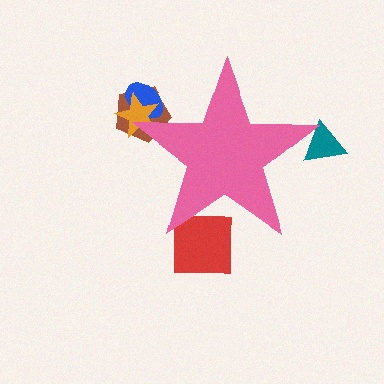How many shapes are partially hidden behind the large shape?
5 shapes are partially hidden.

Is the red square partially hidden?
Yes, the red square is partially hidden behind the pink star.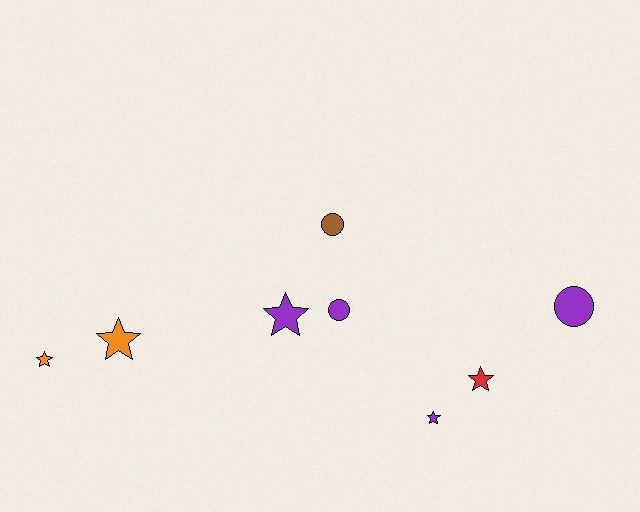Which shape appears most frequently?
Star, with 5 objects.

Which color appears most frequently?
Purple, with 4 objects.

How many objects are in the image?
There are 8 objects.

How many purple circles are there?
There are 2 purple circles.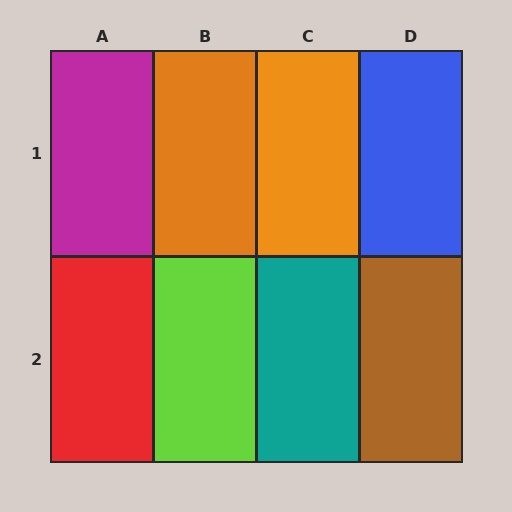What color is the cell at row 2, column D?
Brown.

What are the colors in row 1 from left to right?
Magenta, orange, orange, blue.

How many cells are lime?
1 cell is lime.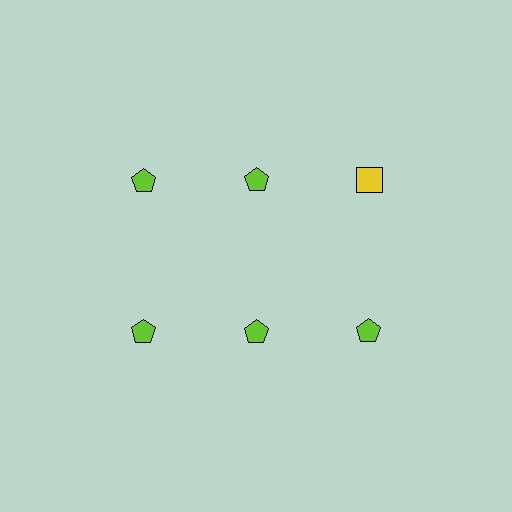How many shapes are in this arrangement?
There are 6 shapes arranged in a grid pattern.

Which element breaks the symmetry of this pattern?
The yellow square in the top row, center column breaks the symmetry. All other shapes are lime pentagons.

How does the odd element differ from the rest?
It differs in both color (yellow instead of lime) and shape (square instead of pentagon).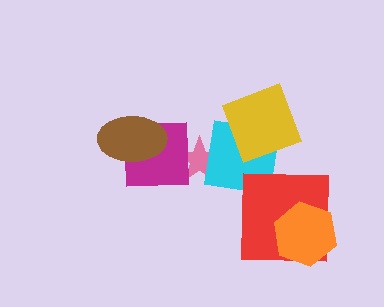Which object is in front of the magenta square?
The brown ellipse is in front of the magenta square.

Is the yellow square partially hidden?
No, no other shape covers it.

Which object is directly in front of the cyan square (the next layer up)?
The red square is directly in front of the cyan square.